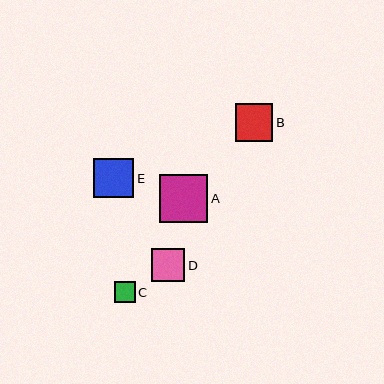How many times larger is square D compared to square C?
Square D is approximately 1.6 times the size of square C.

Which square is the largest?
Square A is the largest with a size of approximately 48 pixels.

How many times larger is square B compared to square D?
Square B is approximately 1.1 times the size of square D.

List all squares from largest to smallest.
From largest to smallest: A, E, B, D, C.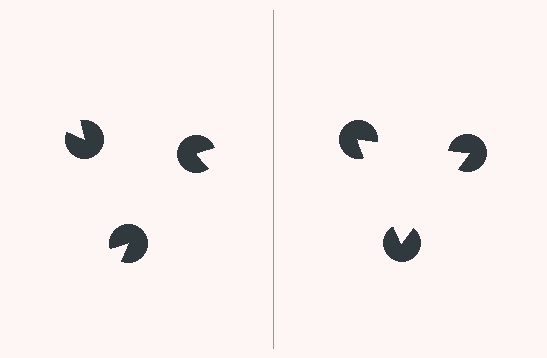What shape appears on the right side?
An illusory triangle.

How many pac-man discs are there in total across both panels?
6 — 3 on each side.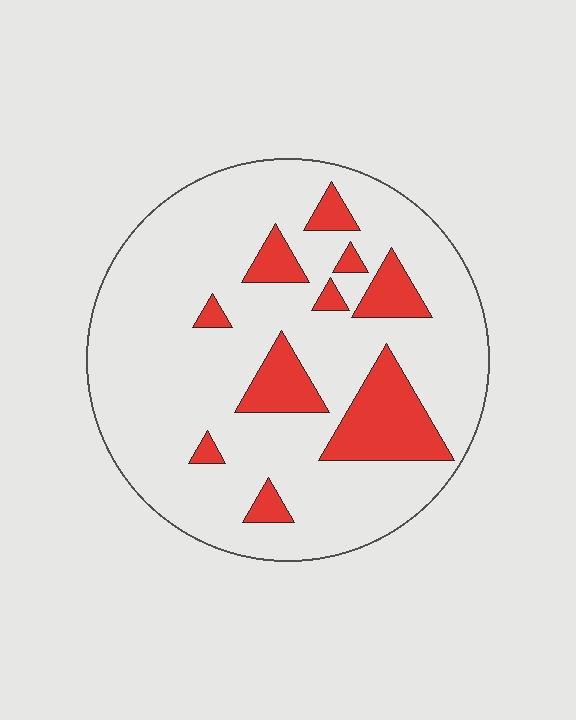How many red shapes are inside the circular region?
10.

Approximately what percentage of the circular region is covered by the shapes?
Approximately 20%.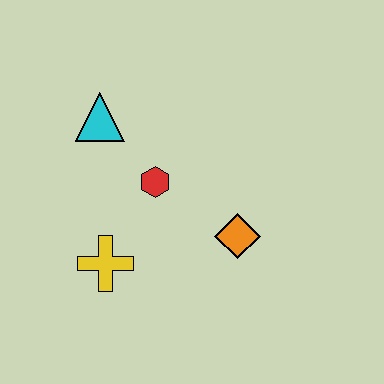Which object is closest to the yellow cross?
The red hexagon is closest to the yellow cross.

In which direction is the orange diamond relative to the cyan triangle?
The orange diamond is to the right of the cyan triangle.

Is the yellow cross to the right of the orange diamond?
No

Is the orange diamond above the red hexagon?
No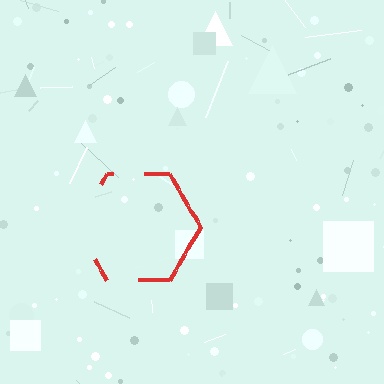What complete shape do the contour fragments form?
The contour fragments form a hexagon.